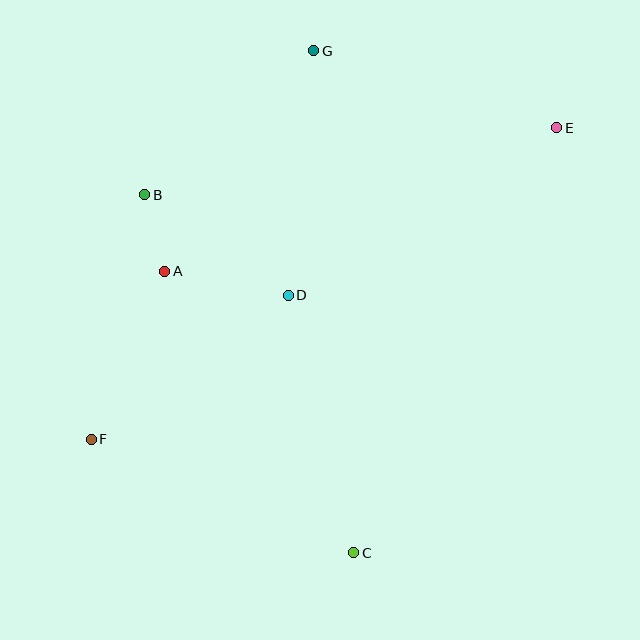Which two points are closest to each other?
Points A and B are closest to each other.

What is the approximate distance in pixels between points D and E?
The distance between D and E is approximately 316 pixels.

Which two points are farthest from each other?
Points E and F are farthest from each other.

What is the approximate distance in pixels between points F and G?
The distance between F and G is approximately 447 pixels.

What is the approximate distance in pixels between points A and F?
The distance between A and F is approximately 183 pixels.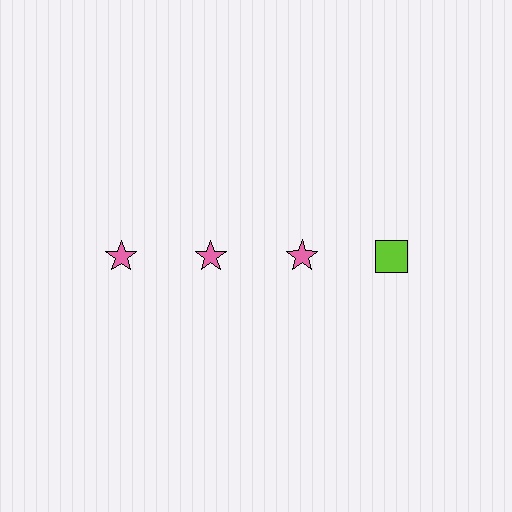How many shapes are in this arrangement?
There are 4 shapes arranged in a grid pattern.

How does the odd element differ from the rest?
It differs in both color (lime instead of pink) and shape (square instead of star).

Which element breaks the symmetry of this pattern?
The lime square in the top row, second from right column breaks the symmetry. All other shapes are pink stars.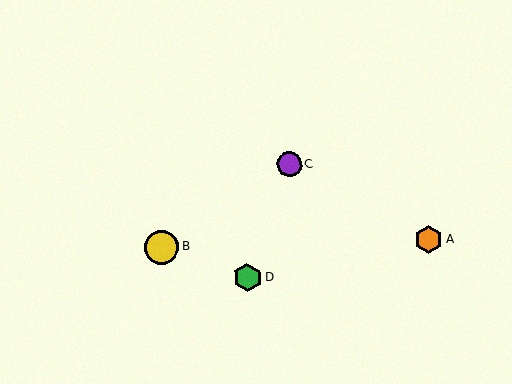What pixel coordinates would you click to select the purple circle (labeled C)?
Click at (289, 164) to select the purple circle C.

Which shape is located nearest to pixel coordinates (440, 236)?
The orange hexagon (labeled A) at (428, 239) is nearest to that location.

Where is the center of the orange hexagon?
The center of the orange hexagon is at (428, 239).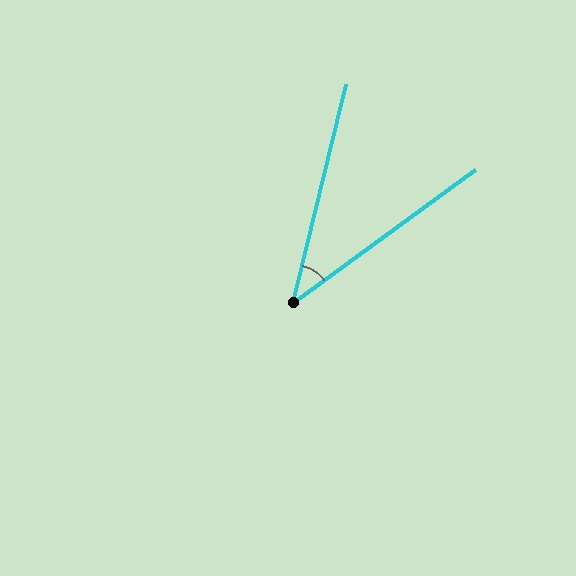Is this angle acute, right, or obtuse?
It is acute.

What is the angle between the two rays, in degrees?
Approximately 40 degrees.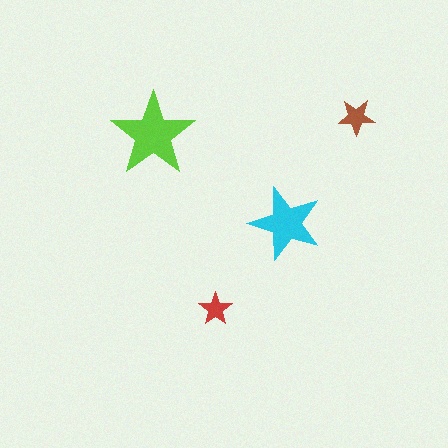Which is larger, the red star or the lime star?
The lime one.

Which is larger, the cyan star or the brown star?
The cyan one.